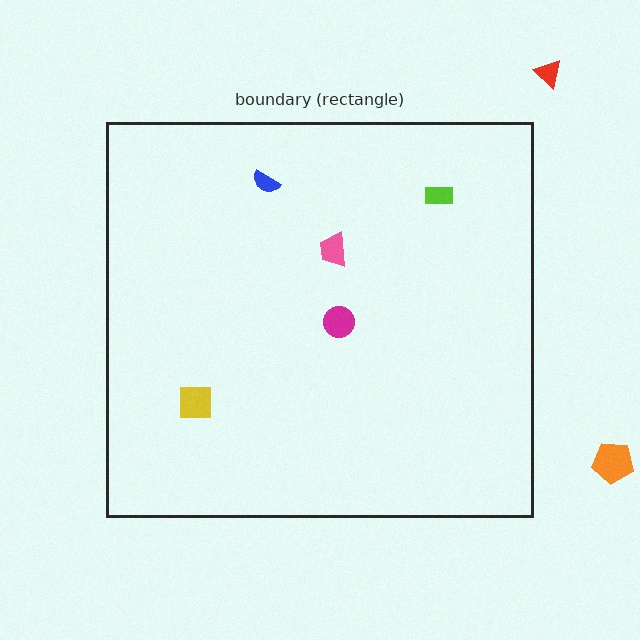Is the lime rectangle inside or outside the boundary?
Inside.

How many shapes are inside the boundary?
5 inside, 2 outside.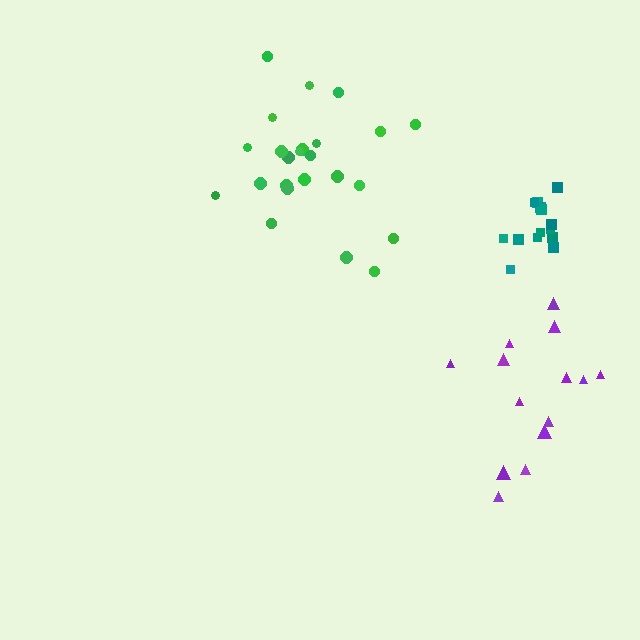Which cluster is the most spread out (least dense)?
Purple.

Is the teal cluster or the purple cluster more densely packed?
Teal.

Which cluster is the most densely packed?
Teal.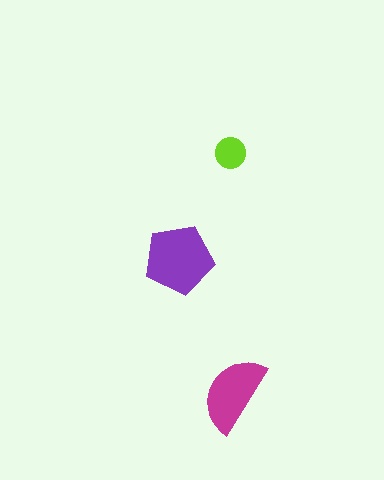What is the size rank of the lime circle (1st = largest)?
3rd.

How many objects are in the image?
There are 3 objects in the image.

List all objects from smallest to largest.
The lime circle, the magenta semicircle, the purple pentagon.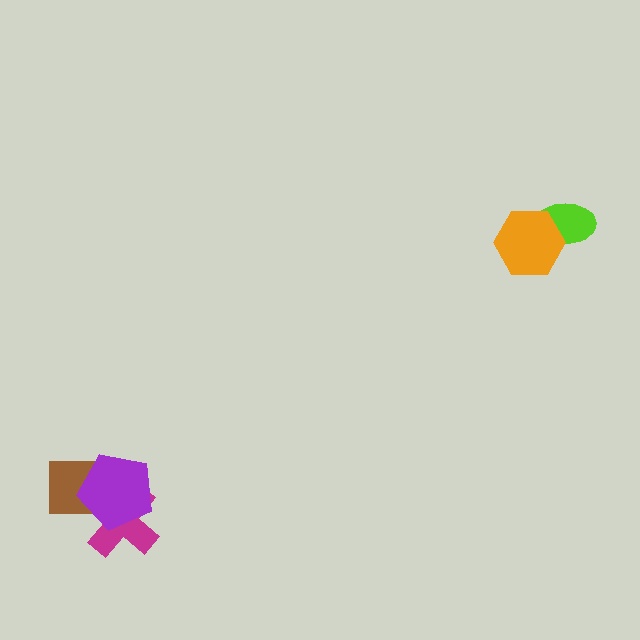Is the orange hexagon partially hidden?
No, no other shape covers it.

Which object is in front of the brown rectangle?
The purple pentagon is in front of the brown rectangle.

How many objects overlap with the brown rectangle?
2 objects overlap with the brown rectangle.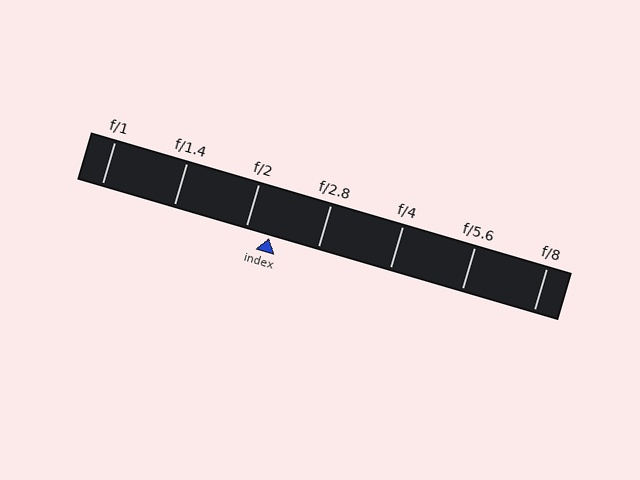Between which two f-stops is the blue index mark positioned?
The index mark is between f/2 and f/2.8.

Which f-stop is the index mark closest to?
The index mark is closest to f/2.